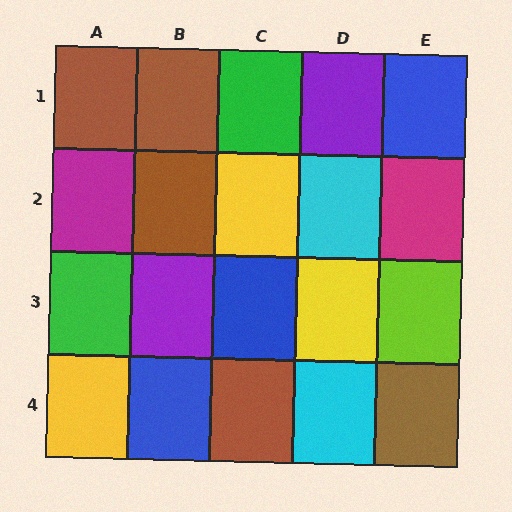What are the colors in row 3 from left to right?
Green, purple, blue, yellow, lime.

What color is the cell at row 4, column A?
Yellow.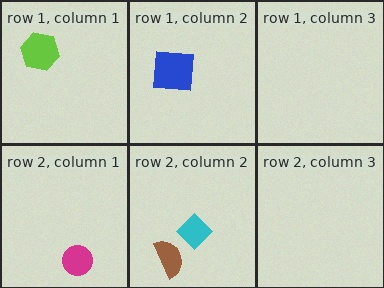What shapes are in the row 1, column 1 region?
The lime hexagon.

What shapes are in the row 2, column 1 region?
The magenta circle.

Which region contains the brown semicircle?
The row 2, column 2 region.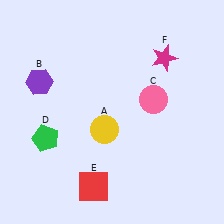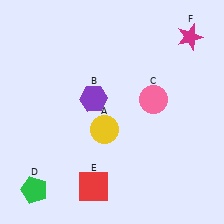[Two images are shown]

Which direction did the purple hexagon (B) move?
The purple hexagon (B) moved right.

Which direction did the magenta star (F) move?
The magenta star (F) moved right.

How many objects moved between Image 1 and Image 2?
3 objects moved between the two images.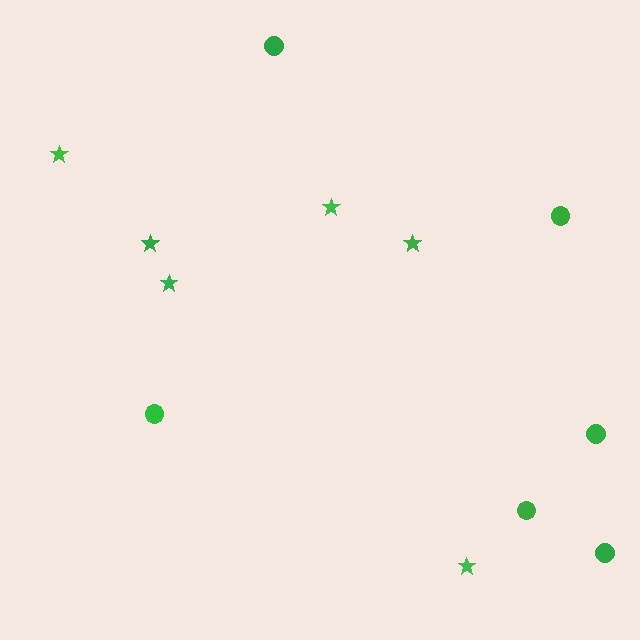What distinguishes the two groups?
There are 2 groups: one group of circles (6) and one group of stars (6).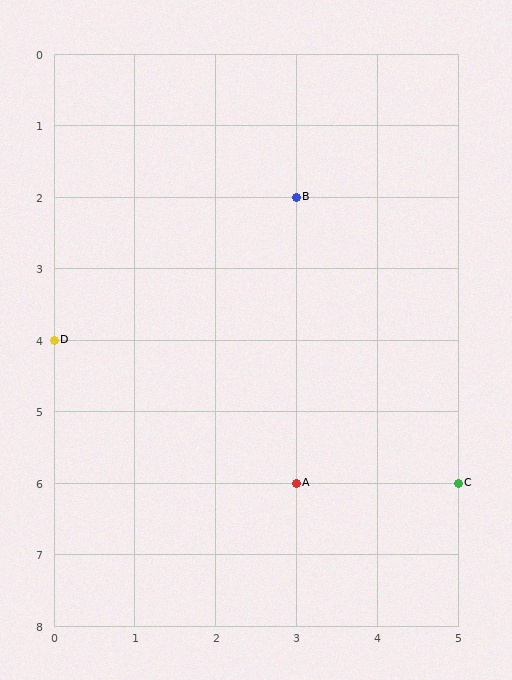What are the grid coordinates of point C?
Point C is at grid coordinates (5, 6).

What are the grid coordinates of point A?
Point A is at grid coordinates (3, 6).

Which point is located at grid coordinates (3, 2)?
Point B is at (3, 2).